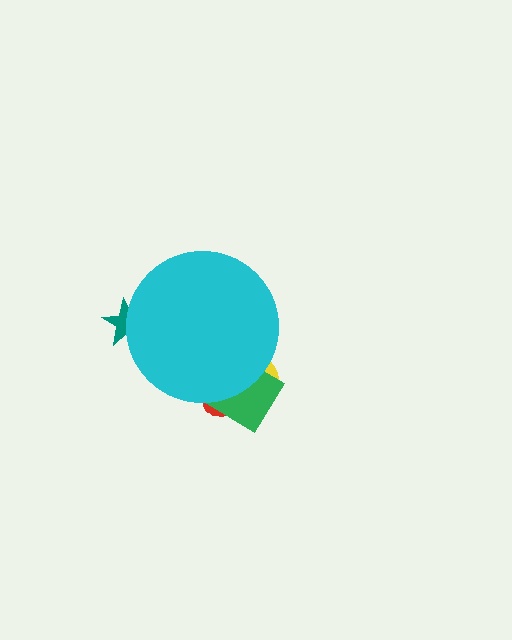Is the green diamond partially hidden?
Yes, the green diamond is partially hidden behind the cyan circle.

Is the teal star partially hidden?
Yes, the teal star is partially hidden behind the cyan circle.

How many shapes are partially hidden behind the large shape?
4 shapes are partially hidden.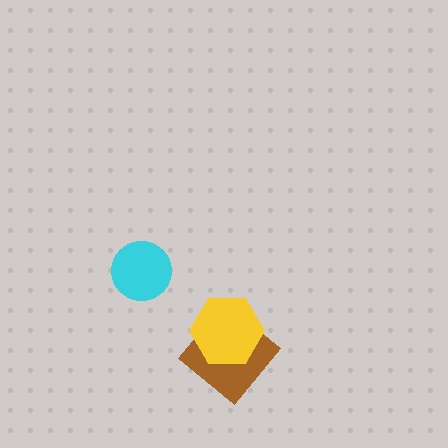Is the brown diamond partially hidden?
Yes, it is partially covered by another shape.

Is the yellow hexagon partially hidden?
No, no other shape covers it.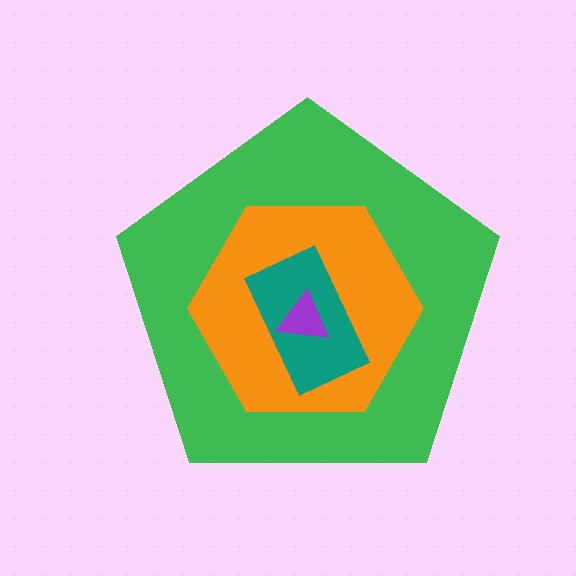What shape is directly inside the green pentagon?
The orange hexagon.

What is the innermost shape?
The purple triangle.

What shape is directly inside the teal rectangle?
The purple triangle.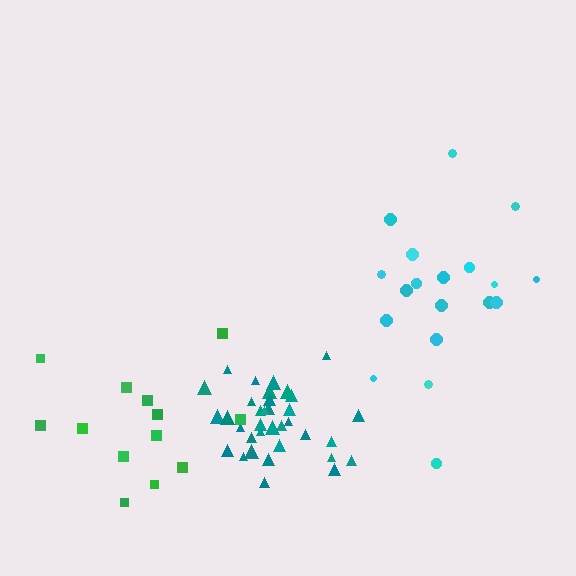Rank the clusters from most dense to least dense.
teal, cyan, green.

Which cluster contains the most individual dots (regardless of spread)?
Teal (35).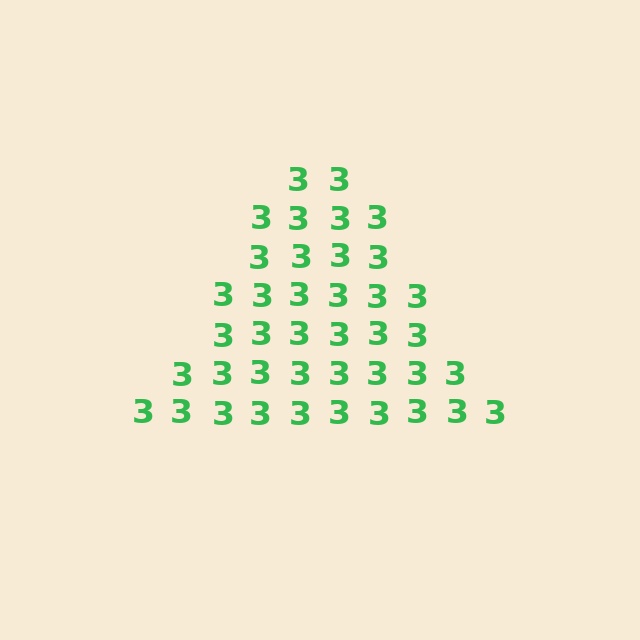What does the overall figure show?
The overall figure shows a triangle.